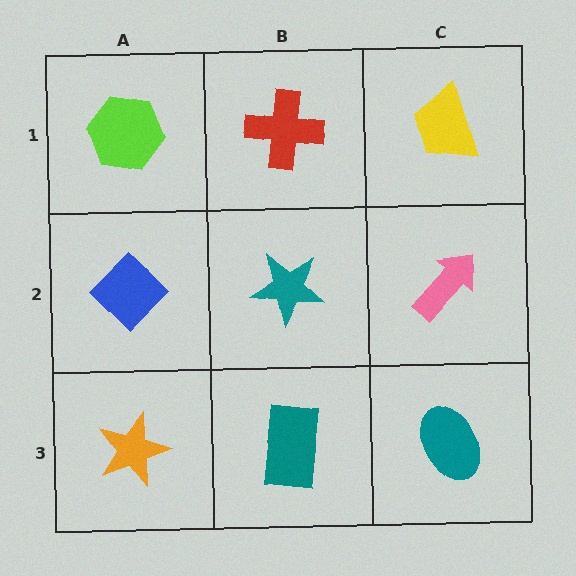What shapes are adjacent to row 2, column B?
A red cross (row 1, column B), a teal rectangle (row 3, column B), a blue diamond (row 2, column A), a pink arrow (row 2, column C).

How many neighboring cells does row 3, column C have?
2.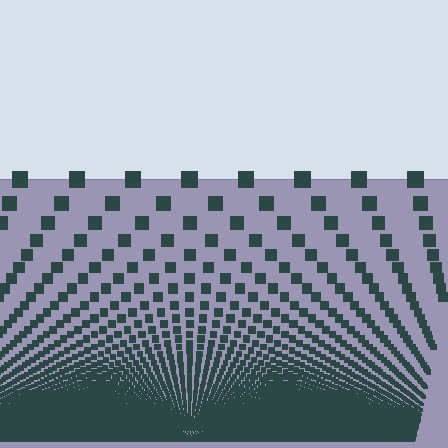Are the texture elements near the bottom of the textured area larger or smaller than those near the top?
Smaller. The gradient is inverted — elements near the bottom are smaller and denser.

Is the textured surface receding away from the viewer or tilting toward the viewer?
The surface appears to tilt toward the viewer. Texture elements get larger and sparser toward the top.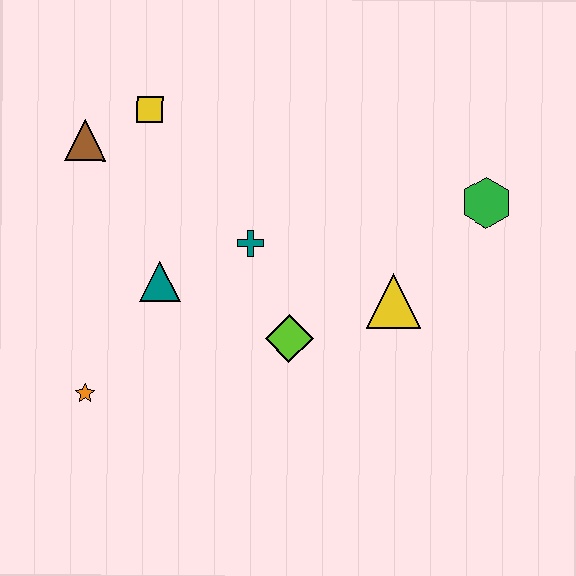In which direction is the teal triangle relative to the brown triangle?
The teal triangle is below the brown triangle.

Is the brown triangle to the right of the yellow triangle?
No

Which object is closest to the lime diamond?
The teal cross is closest to the lime diamond.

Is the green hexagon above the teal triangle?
Yes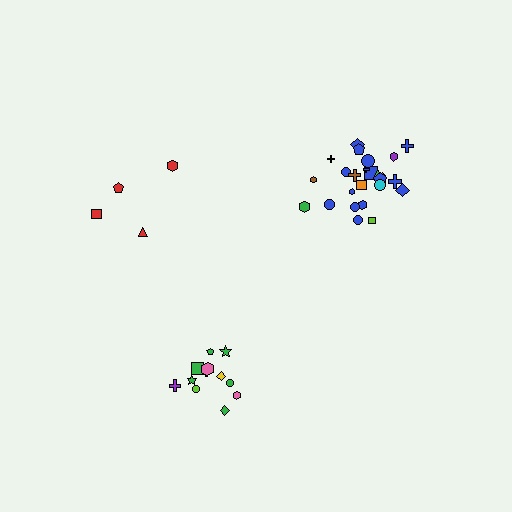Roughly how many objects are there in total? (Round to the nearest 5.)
Roughly 40 objects in total.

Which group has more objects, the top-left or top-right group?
The top-right group.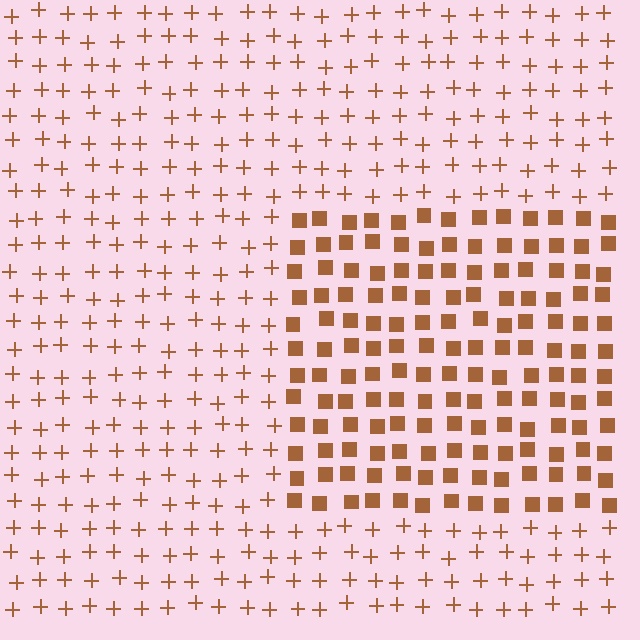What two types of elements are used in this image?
The image uses squares inside the rectangle region and plus signs outside it.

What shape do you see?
I see a rectangle.